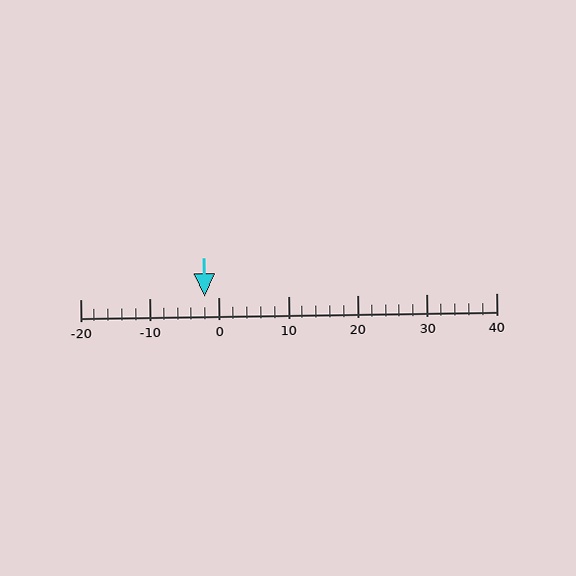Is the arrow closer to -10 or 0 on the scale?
The arrow is closer to 0.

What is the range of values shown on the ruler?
The ruler shows values from -20 to 40.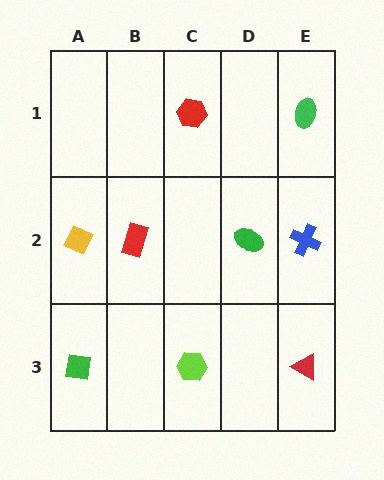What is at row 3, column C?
A lime hexagon.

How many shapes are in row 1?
2 shapes.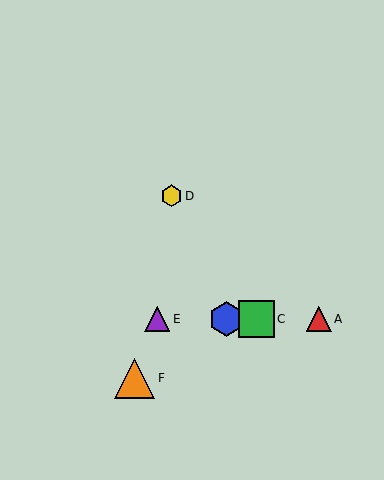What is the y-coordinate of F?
Object F is at y≈378.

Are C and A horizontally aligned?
Yes, both are at y≈319.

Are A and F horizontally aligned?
No, A is at y≈319 and F is at y≈378.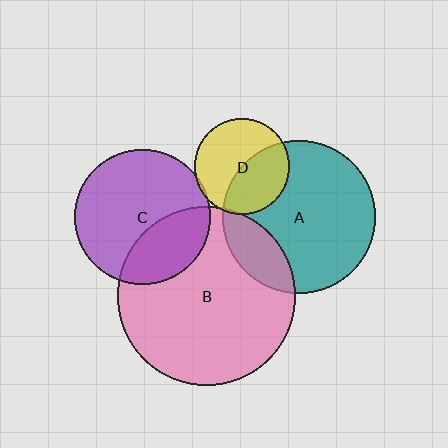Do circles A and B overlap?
Yes.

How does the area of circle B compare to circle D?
Approximately 3.5 times.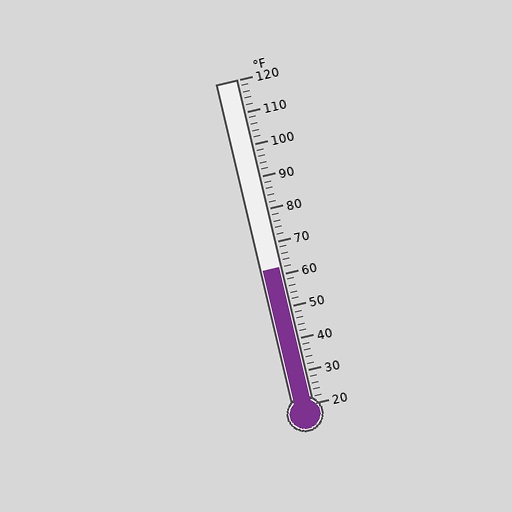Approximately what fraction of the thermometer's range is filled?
The thermometer is filled to approximately 40% of its range.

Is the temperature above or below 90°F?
The temperature is below 90°F.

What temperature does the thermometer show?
The thermometer shows approximately 62°F.